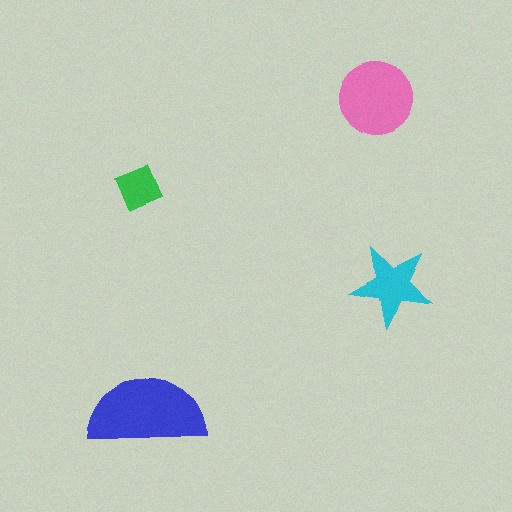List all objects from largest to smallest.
The blue semicircle, the pink circle, the cyan star, the green diamond.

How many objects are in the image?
There are 4 objects in the image.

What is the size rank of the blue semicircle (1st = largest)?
1st.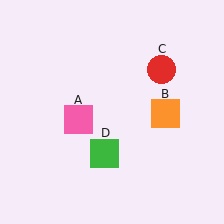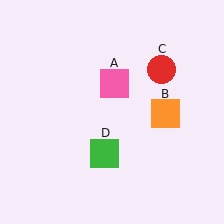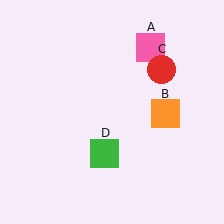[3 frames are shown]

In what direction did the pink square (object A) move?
The pink square (object A) moved up and to the right.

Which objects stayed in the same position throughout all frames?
Orange square (object B) and red circle (object C) and green square (object D) remained stationary.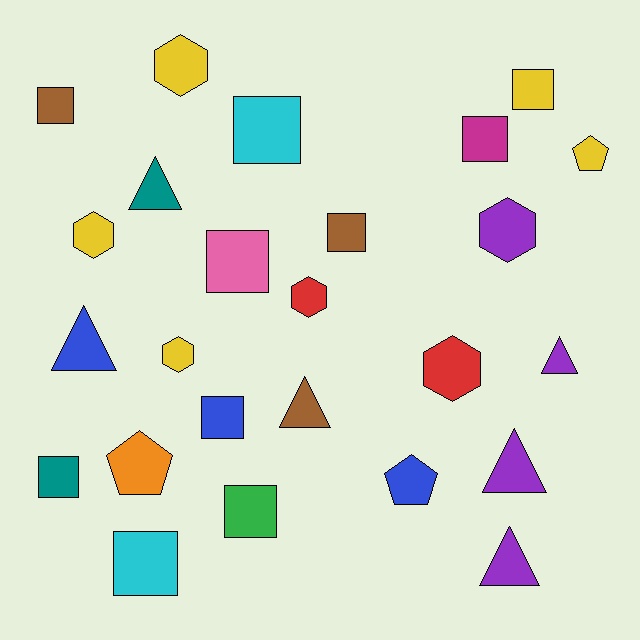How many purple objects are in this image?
There are 4 purple objects.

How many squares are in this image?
There are 10 squares.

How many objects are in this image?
There are 25 objects.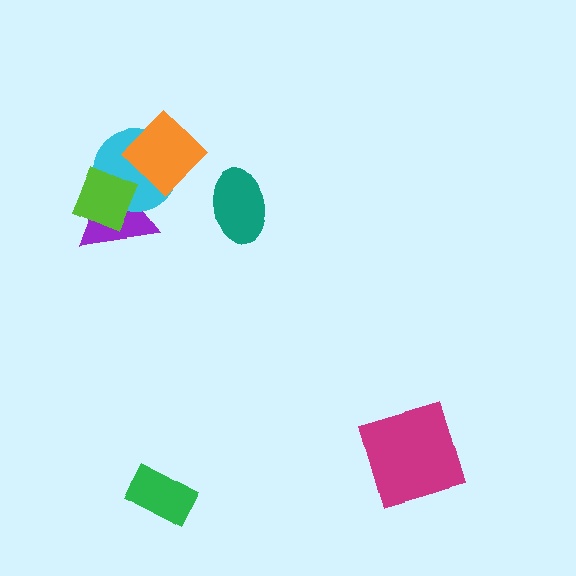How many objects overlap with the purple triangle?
3 objects overlap with the purple triangle.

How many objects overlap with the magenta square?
0 objects overlap with the magenta square.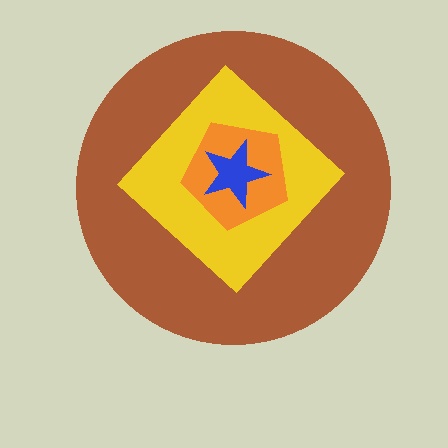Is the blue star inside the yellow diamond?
Yes.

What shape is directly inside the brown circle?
The yellow diamond.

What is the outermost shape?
The brown circle.